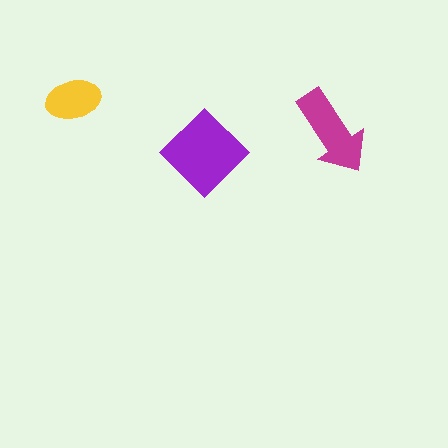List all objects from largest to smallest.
The purple diamond, the magenta arrow, the yellow ellipse.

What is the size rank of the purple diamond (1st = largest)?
1st.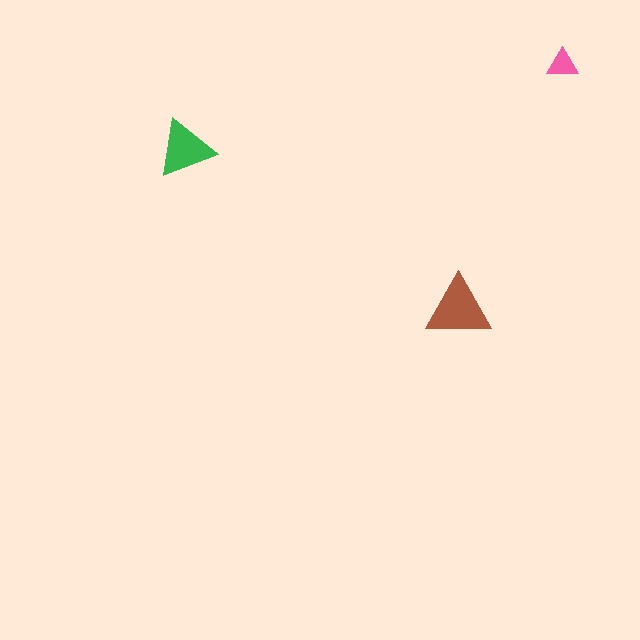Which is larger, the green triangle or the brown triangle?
The brown one.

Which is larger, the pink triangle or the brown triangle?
The brown one.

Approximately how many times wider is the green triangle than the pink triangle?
About 2 times wider.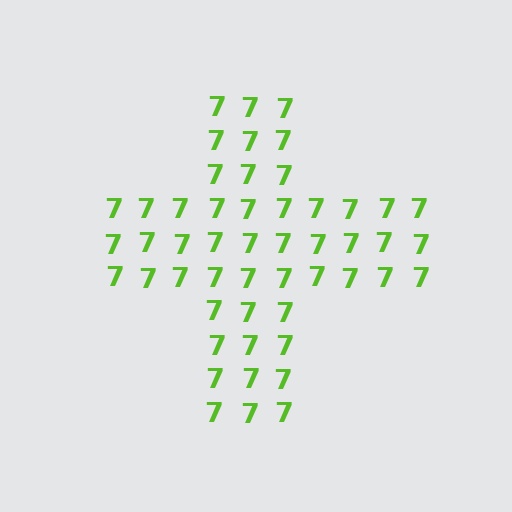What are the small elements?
The small elements are digit 7's.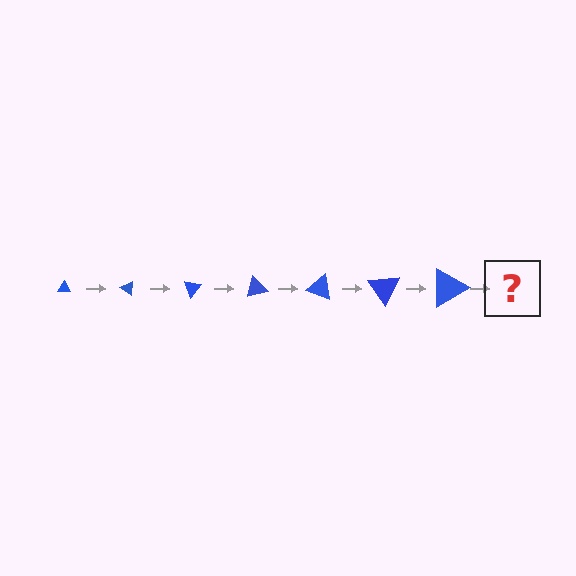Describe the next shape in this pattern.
It should be a triangle, larger than the previous one and rotated 245 degrees from the start.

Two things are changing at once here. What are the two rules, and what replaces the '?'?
The two rules are that the triangle grows larger each step and it rotates 35 degrees each step. The '?' should be a triangle, larger than the previous one and rotated 245 degrees from the start.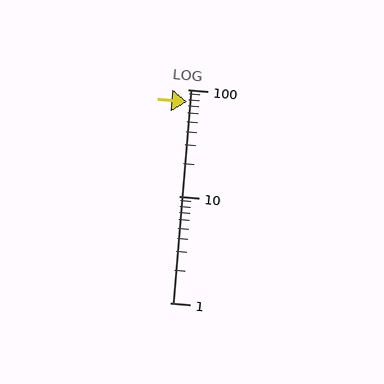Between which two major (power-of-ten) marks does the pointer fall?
The pointer is between 10 and 100.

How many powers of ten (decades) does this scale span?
The scale spans 2 decades, from 1 to 100.